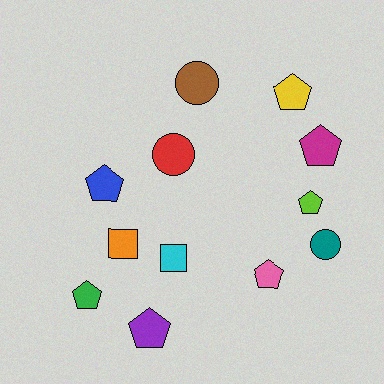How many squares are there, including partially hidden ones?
There are 2 squares.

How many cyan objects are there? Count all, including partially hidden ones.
There is 1 cyan object.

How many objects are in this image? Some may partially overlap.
There are 12 objects.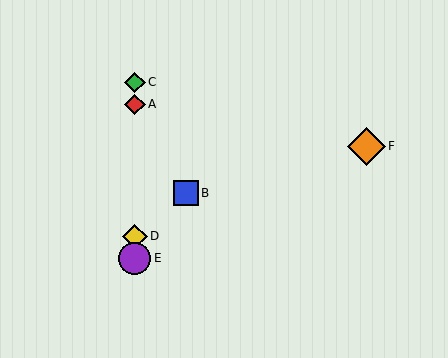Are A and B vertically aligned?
No, A is at x≈135 and B is at x≈186.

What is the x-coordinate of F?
Object F is at x≈366.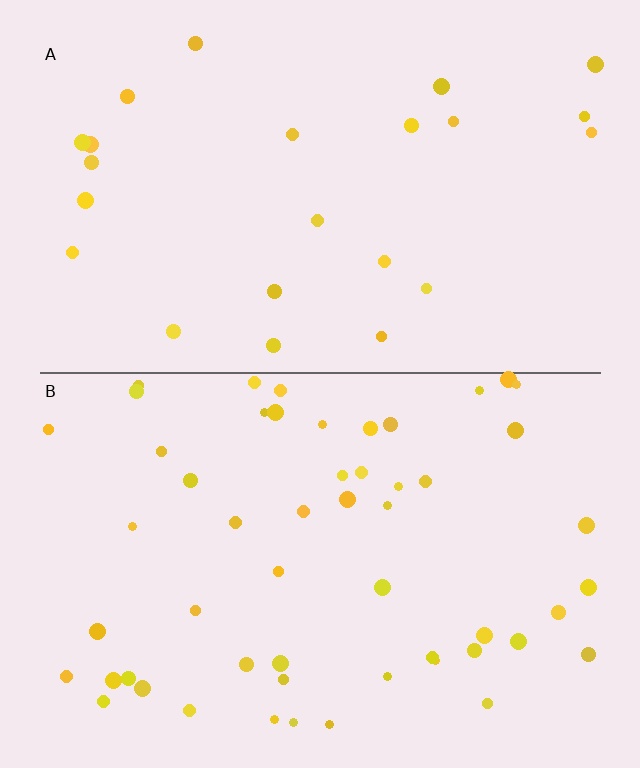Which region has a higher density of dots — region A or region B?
B (the bottom).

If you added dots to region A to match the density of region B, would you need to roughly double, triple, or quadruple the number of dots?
Approximately double.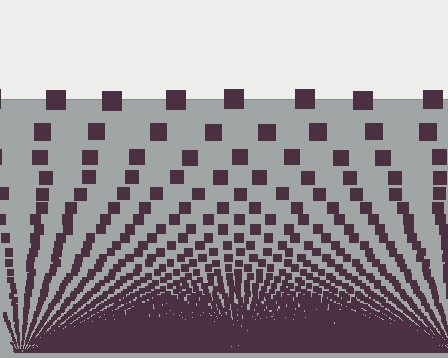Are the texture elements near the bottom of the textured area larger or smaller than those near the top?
Smaller. The gradient is inverted — elements near the bottom are smaller and denser.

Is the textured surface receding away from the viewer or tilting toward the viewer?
The surface appears to tilt toward the viewer. Texture elements get larger and sparser toward the top.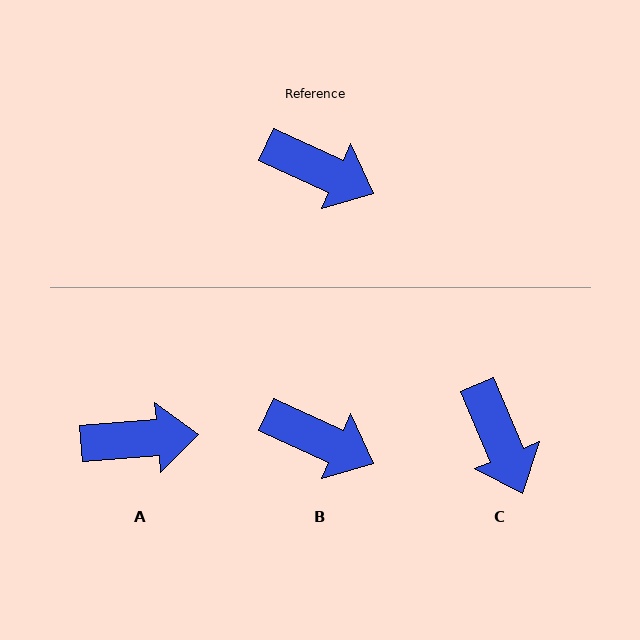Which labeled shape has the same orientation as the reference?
B.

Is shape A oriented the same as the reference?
No, it is off by about 29 degrees.